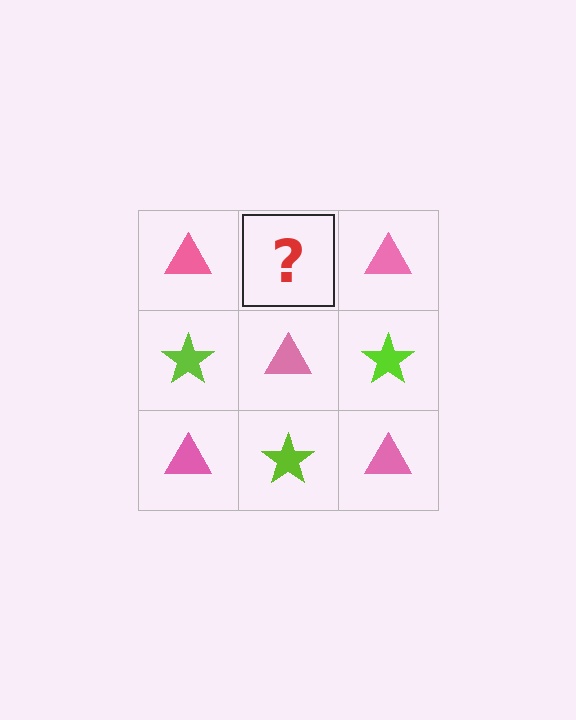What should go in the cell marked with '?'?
The missing cell should contain a lime star.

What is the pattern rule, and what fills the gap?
The rule is that it alternates pink triangle and lime star in a checkerboard pattern. The gap should be filled with a lime star.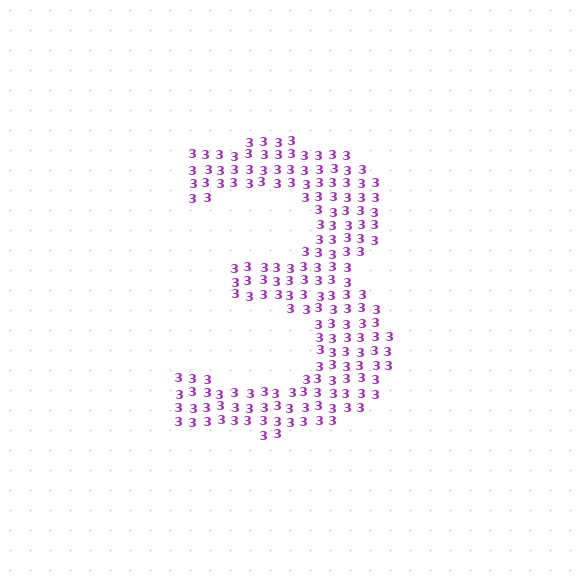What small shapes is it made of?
It is made of small digit 3's.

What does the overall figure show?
The overall figure shows the digit 3.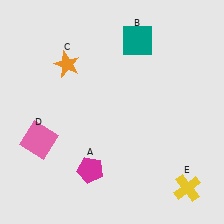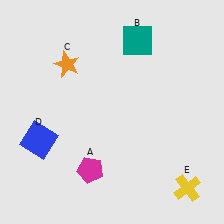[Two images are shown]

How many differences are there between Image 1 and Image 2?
There is 1 difference between the two images.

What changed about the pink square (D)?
In Image 1, D is pink. In Image 2, it changed to blue.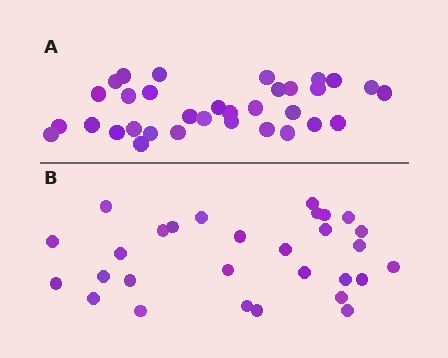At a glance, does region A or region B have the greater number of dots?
Region A (the top region) has more dots.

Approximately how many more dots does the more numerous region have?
Region A has about 4 more dots than region B.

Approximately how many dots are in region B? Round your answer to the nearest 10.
About 30 dots. (The exact count is 29, which rounds to 30.)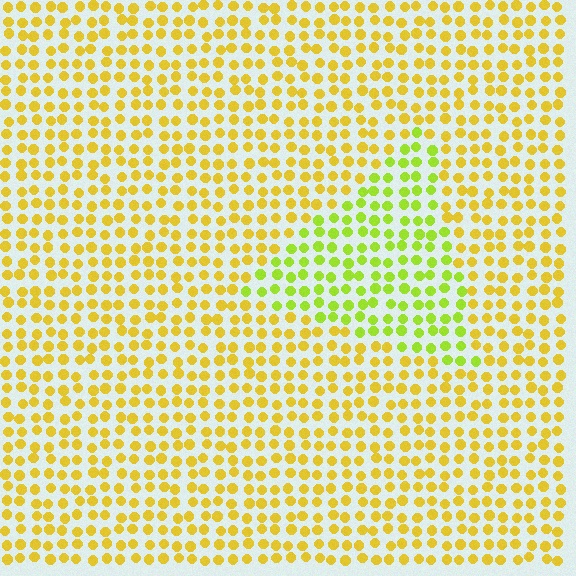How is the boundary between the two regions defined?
The boundary is defined purely by a slight shift in hue (about 34 degrees). Spacing, size, and orientation are identical on both sides.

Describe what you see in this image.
The image is filled with small yellow elements in a uniform arrangement. A triangle-shaped region is visible where the elements are tinted to a slightly different hue, forming a subtle color boundary.